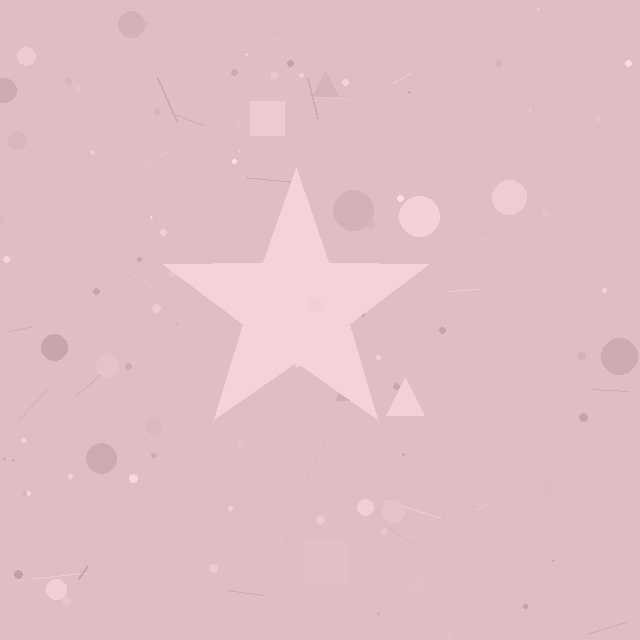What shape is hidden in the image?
A star is hidden in the image.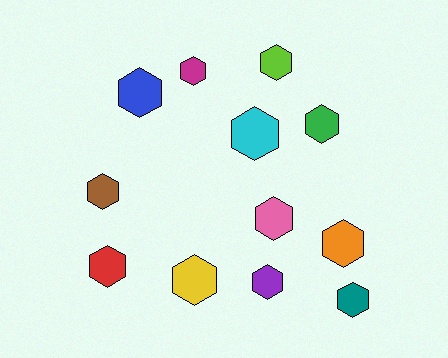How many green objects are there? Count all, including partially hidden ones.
There is 1 green object.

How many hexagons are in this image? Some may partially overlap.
There are 12 hexagons.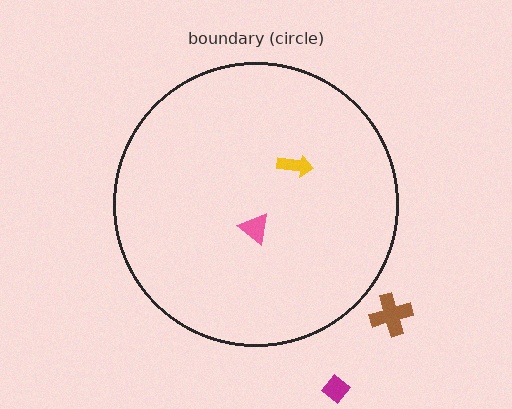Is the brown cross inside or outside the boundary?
Outside.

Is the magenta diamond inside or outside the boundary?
Outside.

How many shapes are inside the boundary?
2 inside, 2 outside.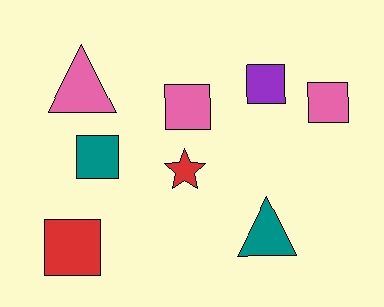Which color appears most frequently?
Pink, with 3 objects.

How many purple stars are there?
There are no purple stars.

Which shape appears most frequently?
Square, with 5 objects.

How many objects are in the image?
There are 8 objects.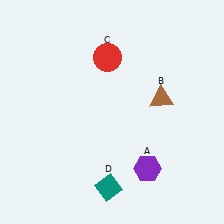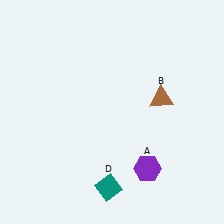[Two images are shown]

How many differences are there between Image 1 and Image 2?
There is 1 difference between the two images.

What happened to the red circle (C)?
The red circle (C) was removed in Image 2. It was in the top-left area of Image 1.